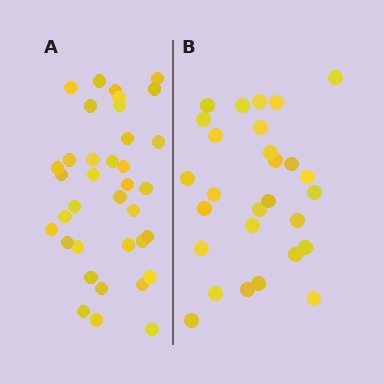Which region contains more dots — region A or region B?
Region A (the left region) has more dots.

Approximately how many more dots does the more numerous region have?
Region A has roughly 8 or so more dots than region B.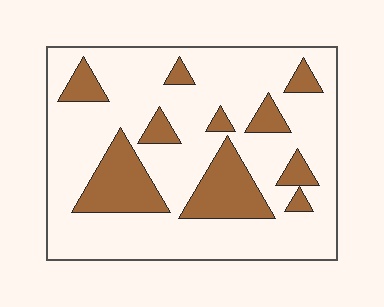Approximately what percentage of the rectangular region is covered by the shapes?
Approximately 25%.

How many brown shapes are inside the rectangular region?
10.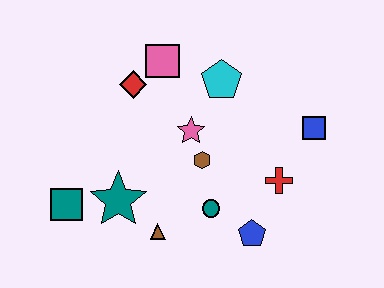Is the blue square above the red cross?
Yes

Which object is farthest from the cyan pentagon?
The teal square is farthest from the cyan pentagon.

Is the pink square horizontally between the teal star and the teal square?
No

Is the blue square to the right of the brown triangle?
Yes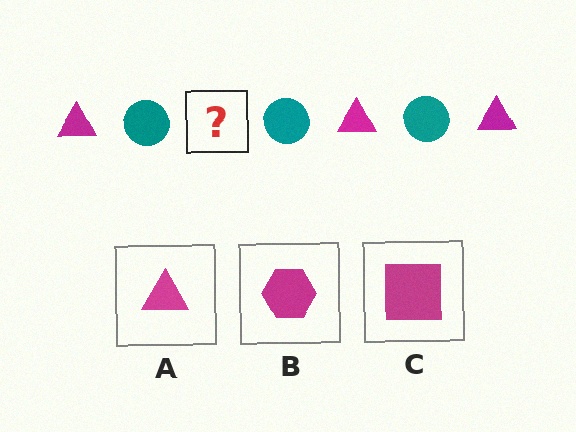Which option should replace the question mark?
Option A.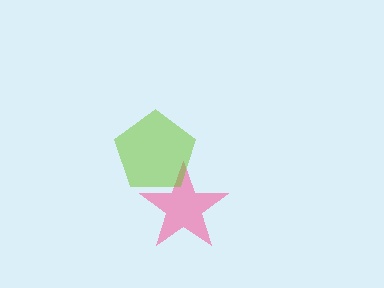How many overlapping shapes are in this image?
There are 2 overlapping shapes in the image.